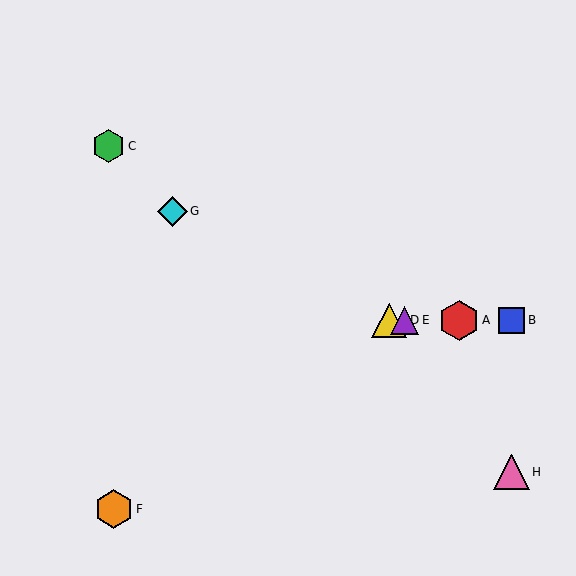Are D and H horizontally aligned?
No, D is at y≈320 and H is at y≈472.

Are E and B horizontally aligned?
Yes, both are at y≈320.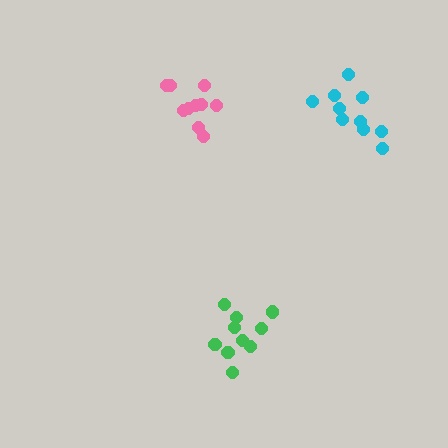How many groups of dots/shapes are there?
There are 3 groups.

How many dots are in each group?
Group 1: 10 dots, Group 2: 10 dots, Group 3: 10 dots (30 total).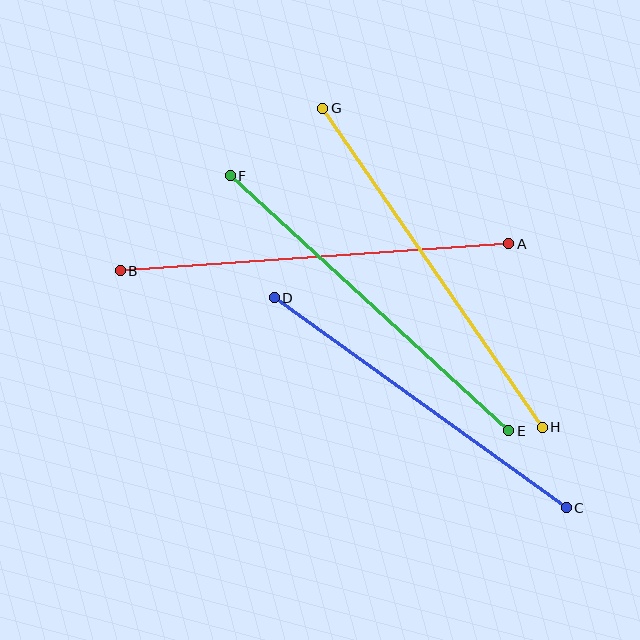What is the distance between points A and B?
The distance is approximately 389 pixels.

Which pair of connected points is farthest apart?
Points A and B are farthest apart.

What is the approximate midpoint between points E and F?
The midpoint is at approximately (369, 303) pixels.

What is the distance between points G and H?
The distance is approximately 387 pixels.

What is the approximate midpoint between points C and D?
The midpoint is at approximately (420, 403) pixels.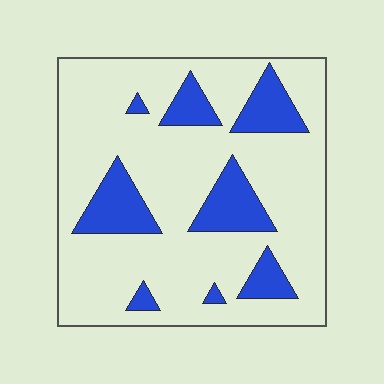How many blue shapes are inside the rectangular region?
8.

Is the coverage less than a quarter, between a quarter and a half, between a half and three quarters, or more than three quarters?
Less than a quarter.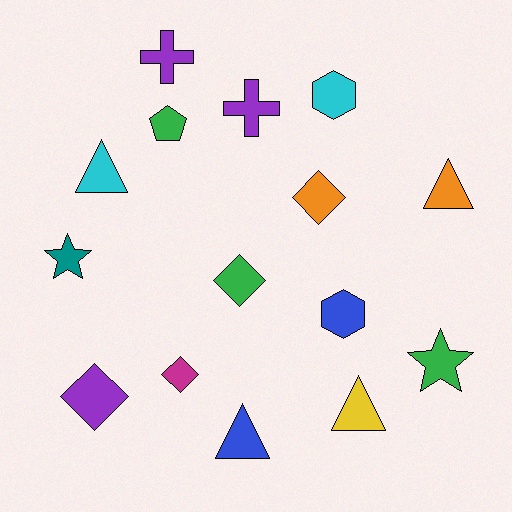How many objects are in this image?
There are 15 objects.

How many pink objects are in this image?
There are no pink objects.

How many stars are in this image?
There are 2 stars.